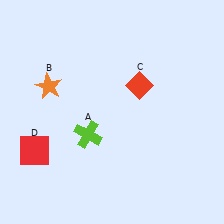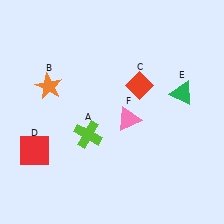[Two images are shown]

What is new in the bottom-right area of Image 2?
A pink triangle (F) was added in the bottom-right area of Image 2.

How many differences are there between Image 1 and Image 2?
There are 2 differences between the two images.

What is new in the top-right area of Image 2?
A green triangle (E) was added in the top-right area of Image 2.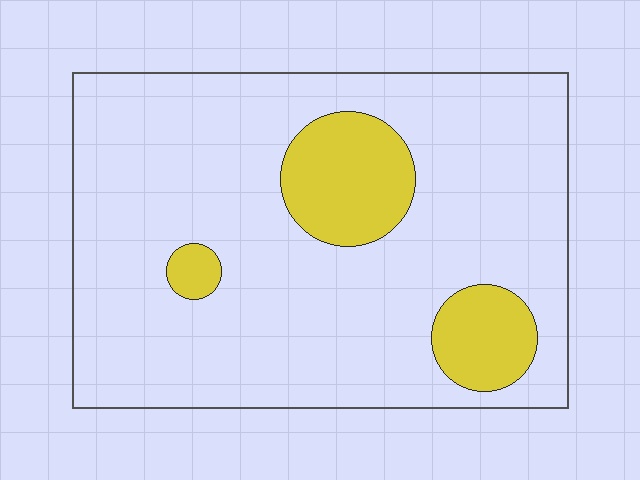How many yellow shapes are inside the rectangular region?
3.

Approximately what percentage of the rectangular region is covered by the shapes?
Approximately 15%.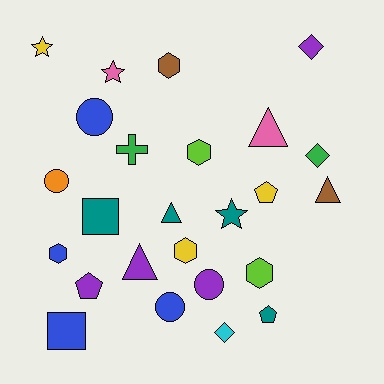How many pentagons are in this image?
There are 3 pentagons.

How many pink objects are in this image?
There are 2 pink objects.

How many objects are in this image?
There are 25 objects.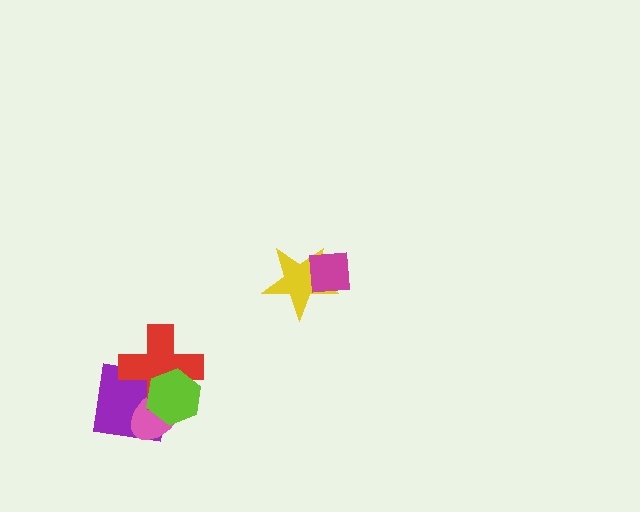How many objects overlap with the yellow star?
1 object overlaps with the yellow star.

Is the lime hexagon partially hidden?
No, no other shape covers it.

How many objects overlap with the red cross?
3 objects overlap with the red cross.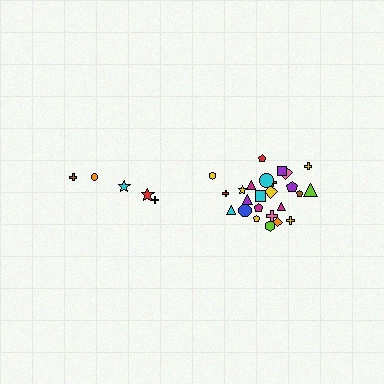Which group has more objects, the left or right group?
The right group.